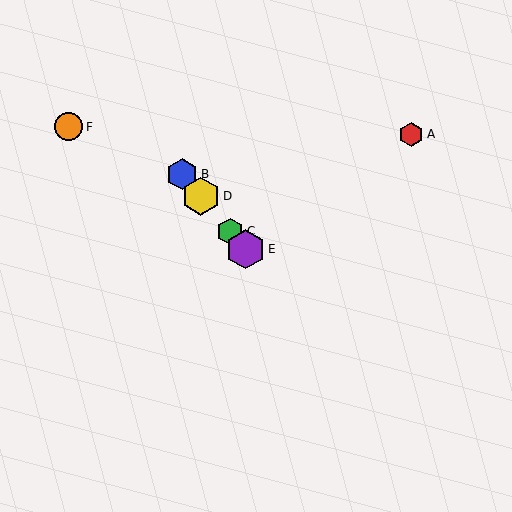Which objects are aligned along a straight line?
Objects B, C, D, E are aligned along a straight line.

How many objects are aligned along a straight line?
4 objects (B, C, D, E) are aligned along a straight line.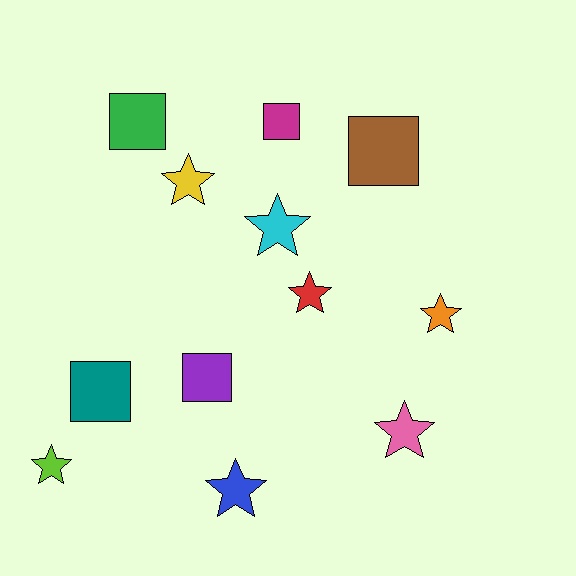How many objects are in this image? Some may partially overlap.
There are 12 objects.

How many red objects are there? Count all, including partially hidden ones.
There is 1 red object.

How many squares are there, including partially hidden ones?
There are 5 squares.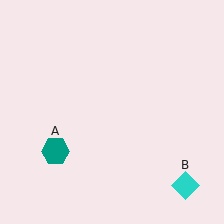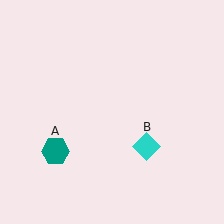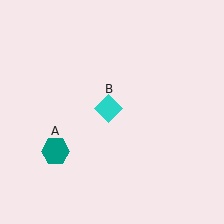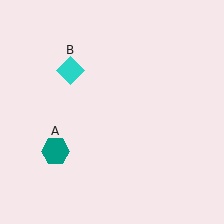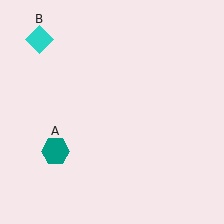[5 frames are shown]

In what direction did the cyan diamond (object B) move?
The cyan diamond (object B) moved up and to the left.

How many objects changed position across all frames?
1 object changed position: cyan diamond (object B).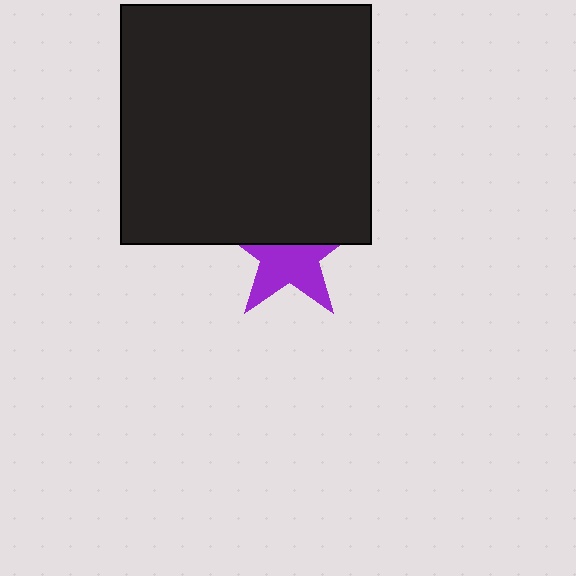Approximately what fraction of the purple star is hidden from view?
Roughly 46% of the purple star is hidden behind the black rectangle.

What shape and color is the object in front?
The object in front is a black rectangle.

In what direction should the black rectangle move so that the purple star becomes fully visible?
The black rectangle should move up. That is the shortest direction to clear the overlap and leave the purple star fully visible.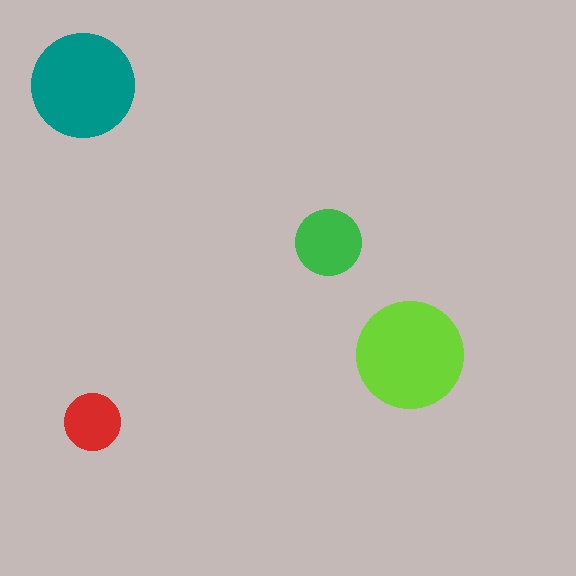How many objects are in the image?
There are 4 objects in the image.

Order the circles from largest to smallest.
the lime one, the teal one, the green one, the red one.